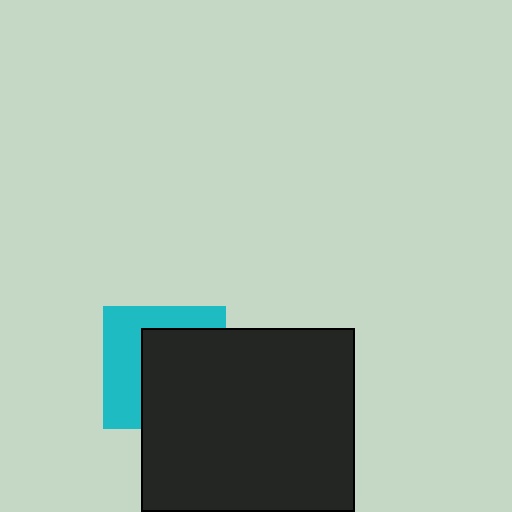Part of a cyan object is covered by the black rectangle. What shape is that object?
It is a square.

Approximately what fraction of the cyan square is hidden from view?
Roughly 57% of the cyan square is hidden behind the black rectangle.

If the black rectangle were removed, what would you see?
You would see the complete cyan square.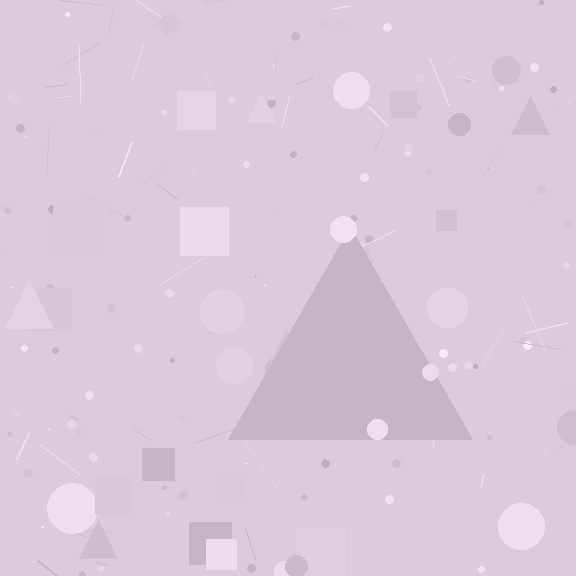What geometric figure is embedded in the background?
A triangle is embedded in the background.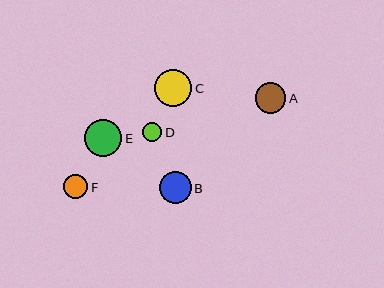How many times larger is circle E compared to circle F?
Circle E is approximately 1.5 times the size of circle F.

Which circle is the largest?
Circle C is the largest with a size of approximately 37 pixels.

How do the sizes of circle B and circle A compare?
Circle B and circle A are approximately the same size.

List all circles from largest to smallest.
From largest to smallest: C, E, B, A, F, D.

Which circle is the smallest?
Circle D is the smallest with a size of approximately 19 pixels.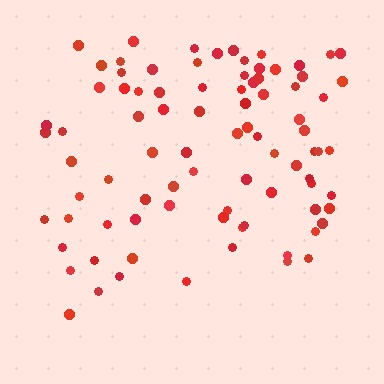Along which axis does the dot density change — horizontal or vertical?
Vertical.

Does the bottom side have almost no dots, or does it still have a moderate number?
Still a moderate number, just noticeably fewer than the top.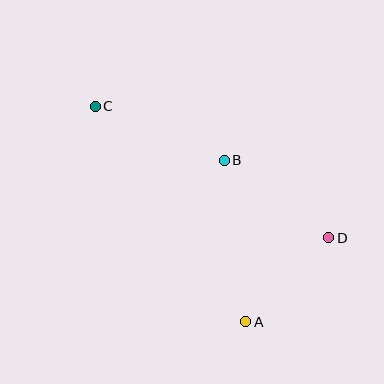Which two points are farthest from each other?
Points C and D are farthest from each other.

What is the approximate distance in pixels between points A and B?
The distance between A and B is approximately 163 pixels.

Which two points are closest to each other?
Points A and D are closest to each other.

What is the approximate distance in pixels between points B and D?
The distance between B and D is approximately 130 pixels.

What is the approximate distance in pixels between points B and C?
The distance between B and C is approximately 140 pixels.